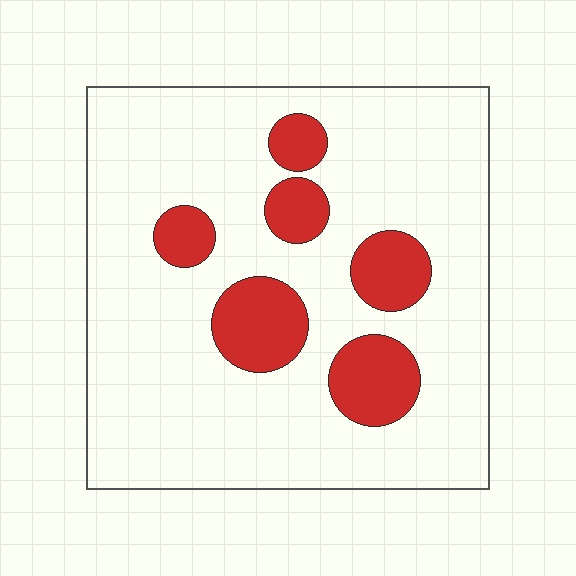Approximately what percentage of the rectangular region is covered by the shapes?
Approximately 20%.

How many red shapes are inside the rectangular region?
6.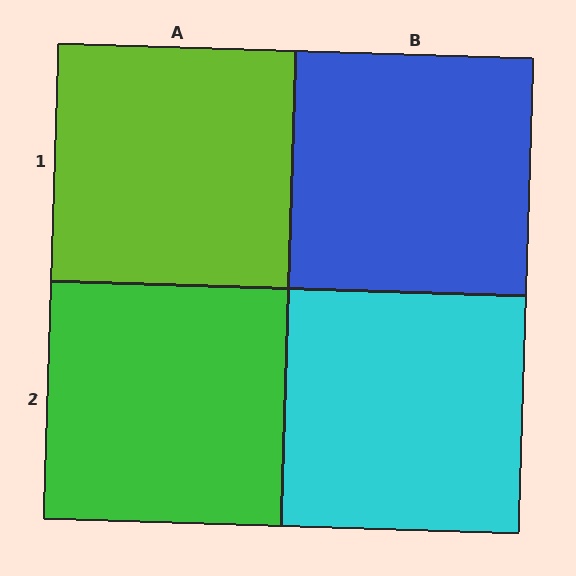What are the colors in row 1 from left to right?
Lime, blue.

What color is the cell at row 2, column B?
Cyan.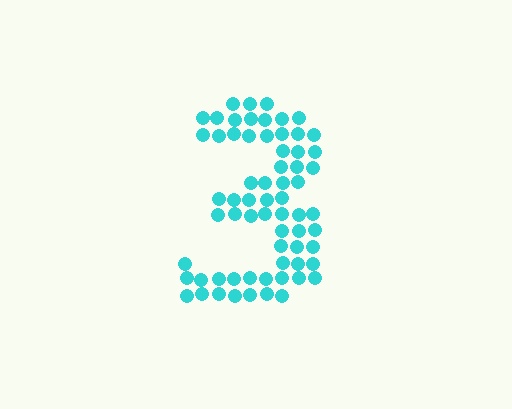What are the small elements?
The small elements are circles.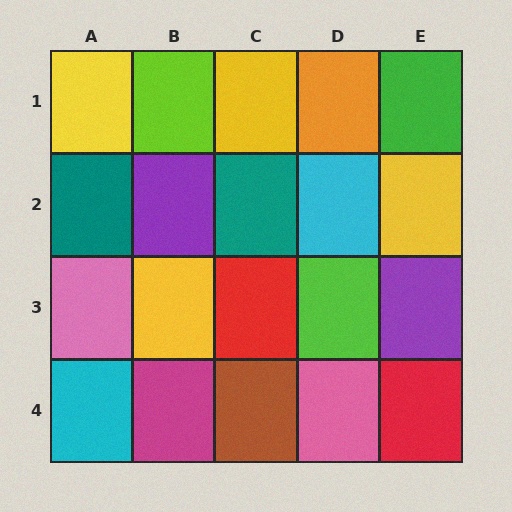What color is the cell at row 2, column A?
Teal.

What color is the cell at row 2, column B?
Purple.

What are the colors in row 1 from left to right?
Yellow, lime, yellow, orange, green.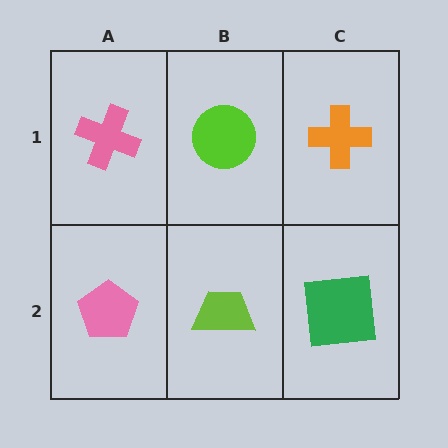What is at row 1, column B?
A lime circle.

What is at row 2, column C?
A green square.